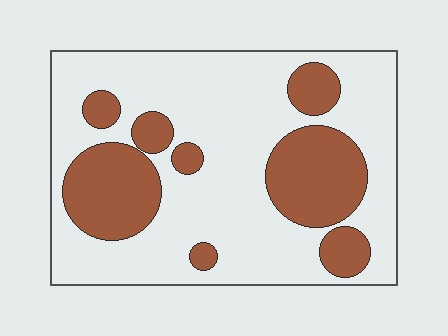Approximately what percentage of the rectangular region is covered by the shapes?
Approximately 30%.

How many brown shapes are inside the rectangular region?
8.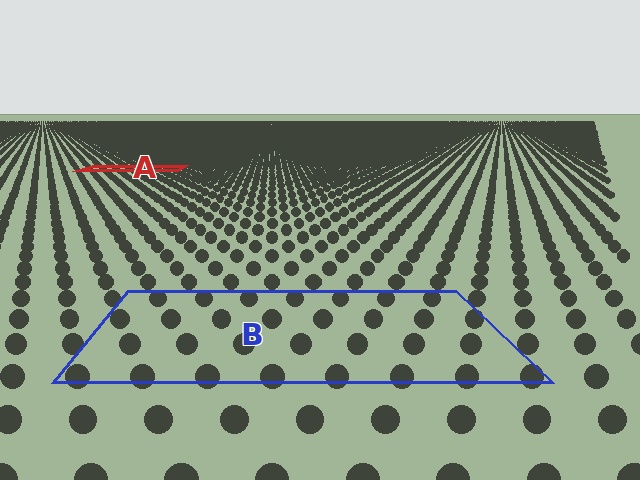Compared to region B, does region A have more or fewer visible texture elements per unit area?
Region A has more texture elements per unit area — they are packed more densely because it is farther away.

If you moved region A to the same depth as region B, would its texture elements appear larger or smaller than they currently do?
They would appear larger. At a closer depth, the same texture elements are projected at a bigger on-screen size.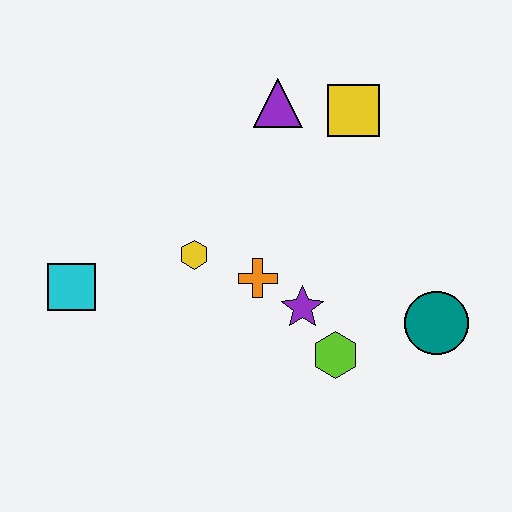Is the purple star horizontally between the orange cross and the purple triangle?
No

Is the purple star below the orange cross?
Yes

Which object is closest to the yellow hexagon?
The orange cross is closest to the yellow hexagon.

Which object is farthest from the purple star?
The cyan square is farthest from the purple star.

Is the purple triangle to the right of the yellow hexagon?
Yes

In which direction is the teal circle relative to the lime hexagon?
The teal circle is to the right of the lime hexagon.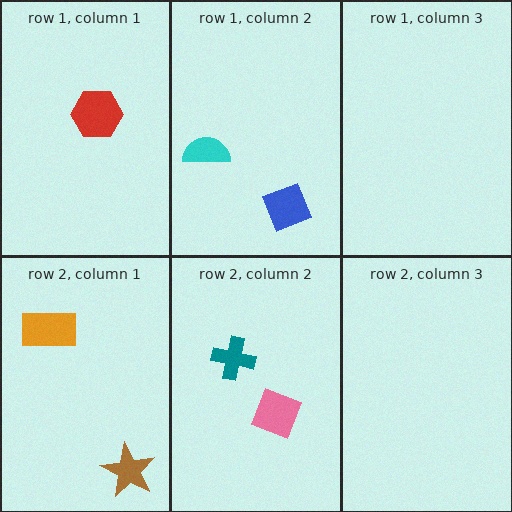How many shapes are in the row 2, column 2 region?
2.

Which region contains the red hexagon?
The row 1, column 1 region.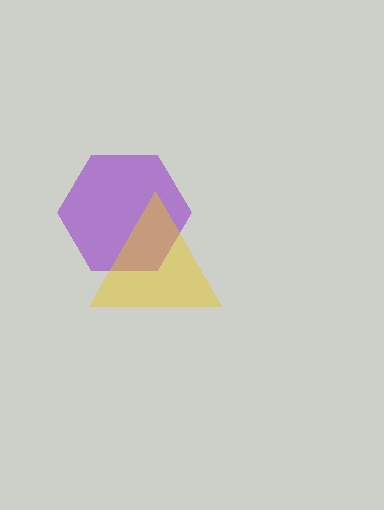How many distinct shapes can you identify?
There are 2 distinct shapes: a purple hexagon, a yellow triangle.